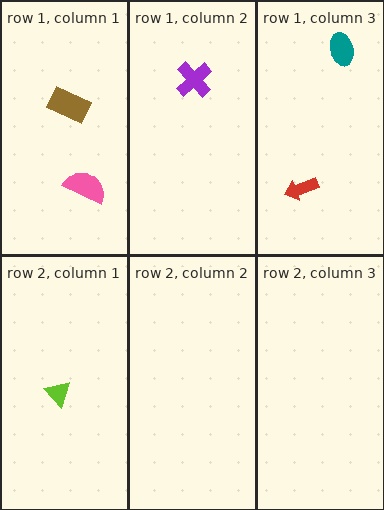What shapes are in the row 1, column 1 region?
The brown rectangle, the pink semicircle.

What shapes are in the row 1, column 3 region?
The teal ellipse, the red arrow.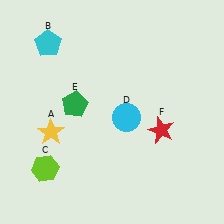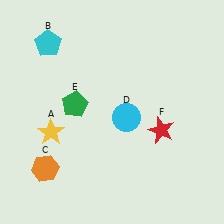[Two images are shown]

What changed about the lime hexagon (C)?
In Image 1, C is lime. In Image 2, it changed to orange.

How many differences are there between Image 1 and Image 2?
There is 1 difference between the two images.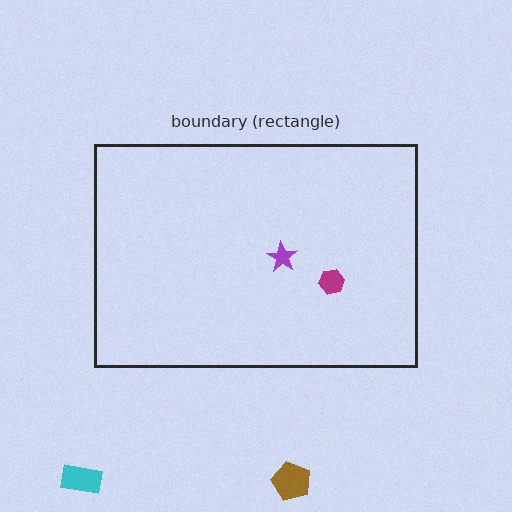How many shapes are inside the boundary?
2 inside, 2 outside.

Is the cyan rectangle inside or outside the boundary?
Outside.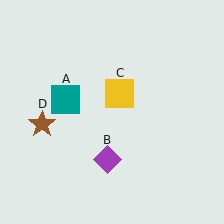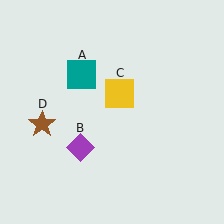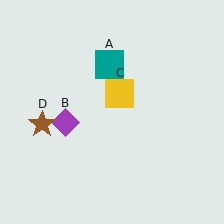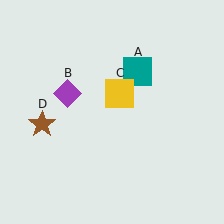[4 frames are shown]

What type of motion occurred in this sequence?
The teal square (object A), purple diamond (object B) rotated clockwise around the center of the scene.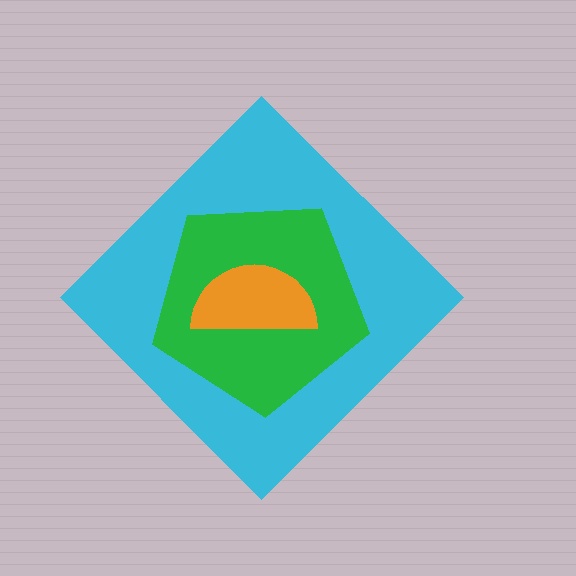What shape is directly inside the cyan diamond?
The green pentagon.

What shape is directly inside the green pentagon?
The orange semicircle.